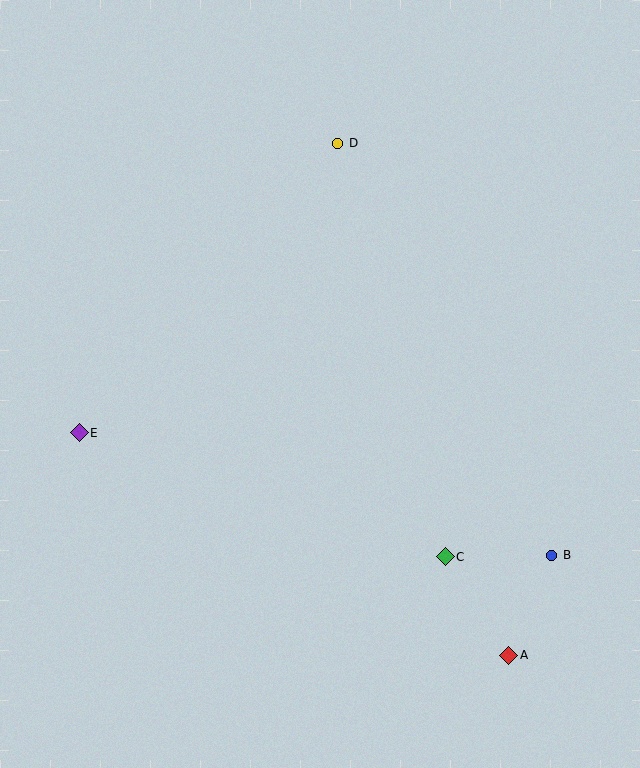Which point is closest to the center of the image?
Point C at (445, 557) is closest to the center.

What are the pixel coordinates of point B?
Point B is at (552, 555).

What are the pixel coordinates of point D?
Point D is at (338, 143).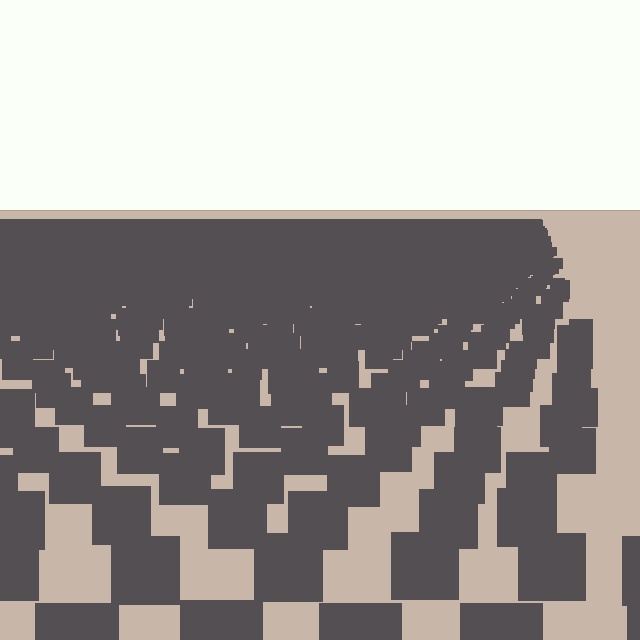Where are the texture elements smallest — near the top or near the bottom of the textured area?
Near the top.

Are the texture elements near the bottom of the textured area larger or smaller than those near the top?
Larger. Near the bottom, elements are closer to the viewer and appear at a bigger on-screen size.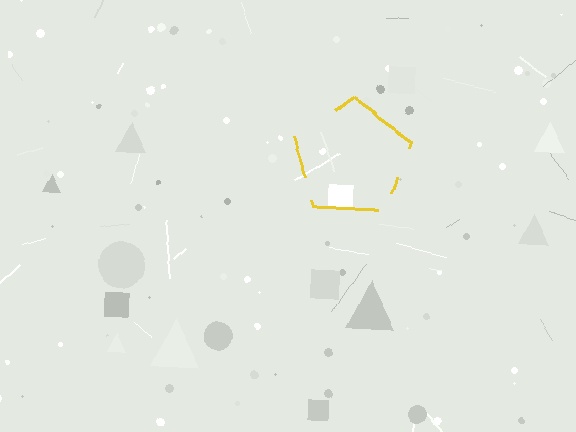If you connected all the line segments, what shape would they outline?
They would outline a pentagon.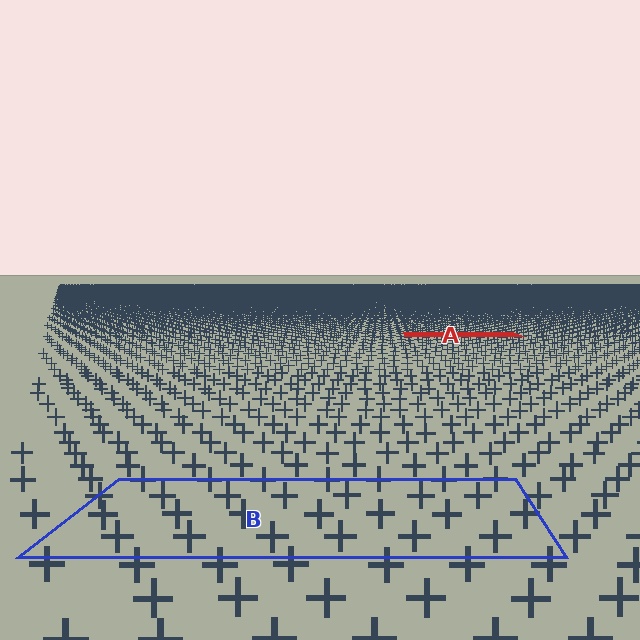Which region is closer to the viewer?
Region B is closer. The texture elements there are larger and more spread out.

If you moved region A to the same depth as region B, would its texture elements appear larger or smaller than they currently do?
They would appear larger. At a closer depth, the same texture elements are projected at a bigger on-screen size.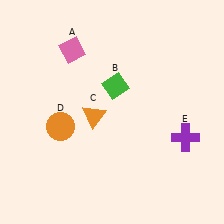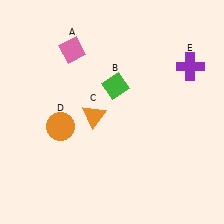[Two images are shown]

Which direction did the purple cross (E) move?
The purple cross (E) moved up.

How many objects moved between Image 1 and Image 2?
1 object moved between the two images.